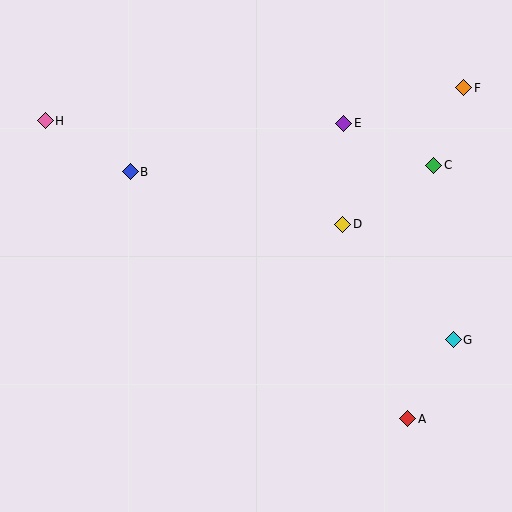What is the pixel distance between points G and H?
The distance between G and H is 463 pixels.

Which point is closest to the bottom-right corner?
Point A is closest to the bottom-right corner.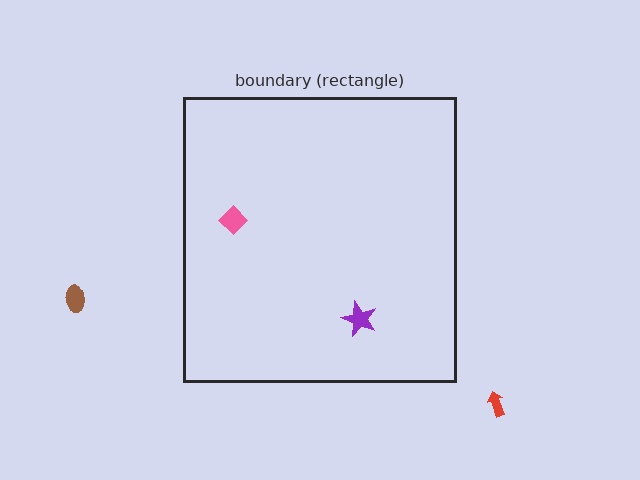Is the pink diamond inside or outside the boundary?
Inside.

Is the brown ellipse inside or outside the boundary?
Outside.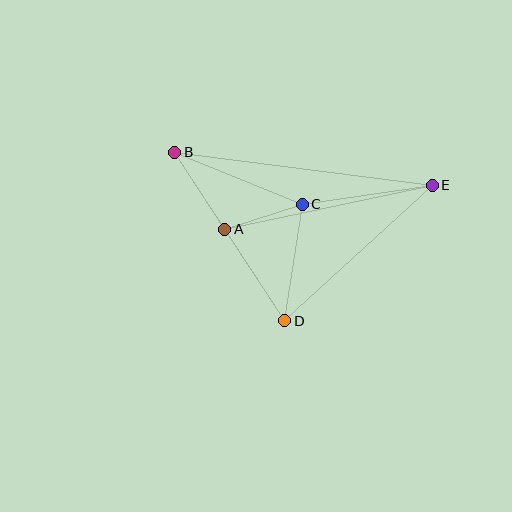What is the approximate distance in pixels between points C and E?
The distance between C and E is approximately 131 pixels.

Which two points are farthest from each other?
Points B and E are farthest from each other.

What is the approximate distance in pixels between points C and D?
The distance between C and D is approximately 118 pixels.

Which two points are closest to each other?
Points A and C are closest to each other.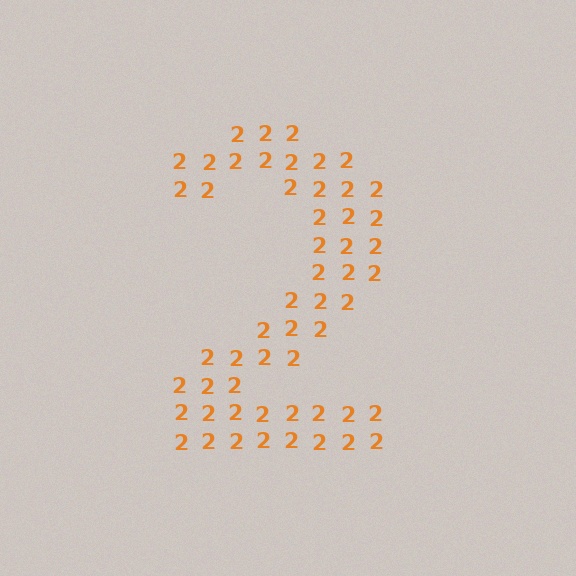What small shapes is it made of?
It is made of small digit 2's.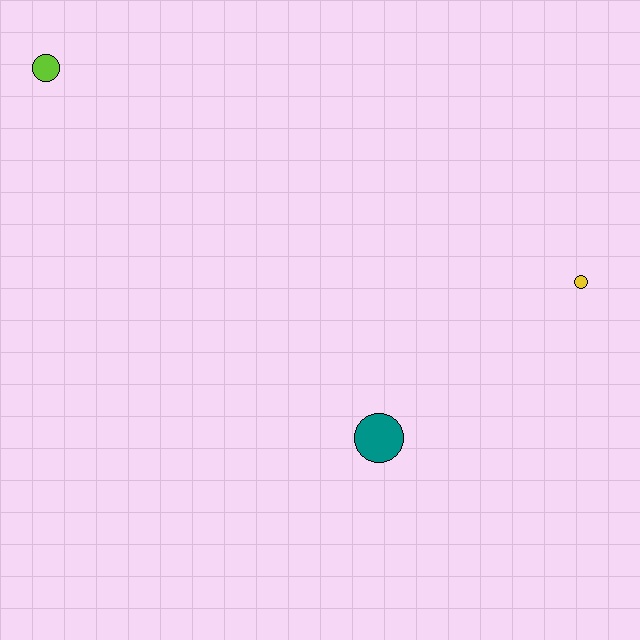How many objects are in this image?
There are 3 objects.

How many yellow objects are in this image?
There is 1 yellow object.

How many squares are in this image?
There are no squares.